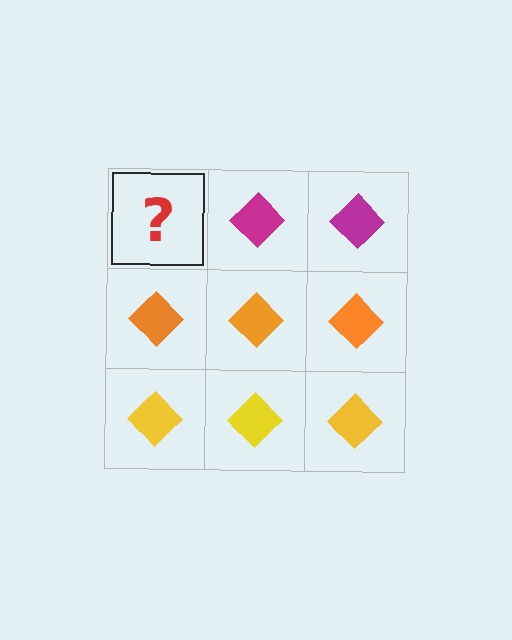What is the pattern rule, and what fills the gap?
The rule is that each row has a consistent color. The gap should be filled with a magenta diamond.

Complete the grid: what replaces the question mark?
The question mark should be replaced with a magenta diamond.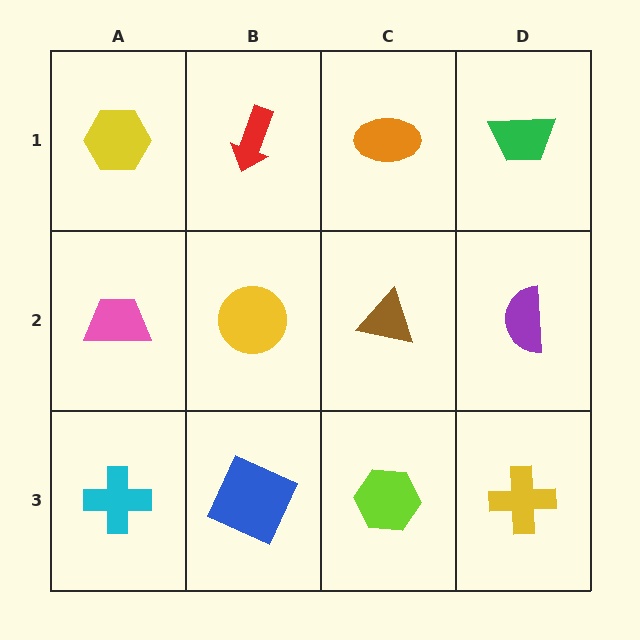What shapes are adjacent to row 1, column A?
A pink trapezoid (row 2, column A), a red arrow (row 1, column B).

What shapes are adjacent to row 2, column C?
An orange ellipse (row 1, column C), a lime hexagon (row 3, column C), a yellow circle (row 2, column B), a purple semicircle (row 2, column D).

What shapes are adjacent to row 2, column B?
A red arrow (row 1, column B), a blue square (row 3, column B), a pink trapezoid (row 2, column A), a brown triangle (row 2, column C).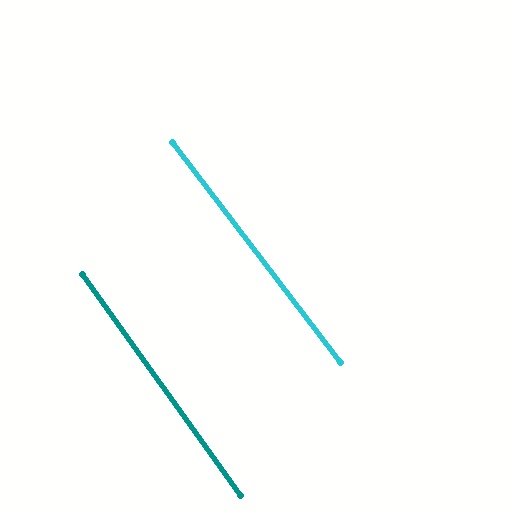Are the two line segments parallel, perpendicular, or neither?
Parallel — their directions differ by only 1.7°.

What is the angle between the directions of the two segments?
Approximately 2 degrees.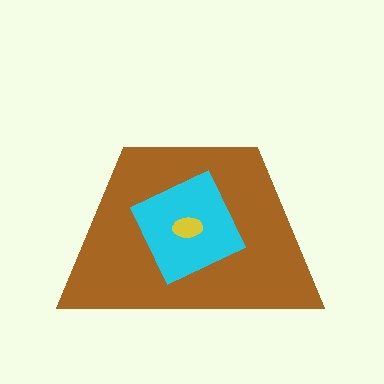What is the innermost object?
The yellow ellipse.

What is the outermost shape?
The brown trapezoid.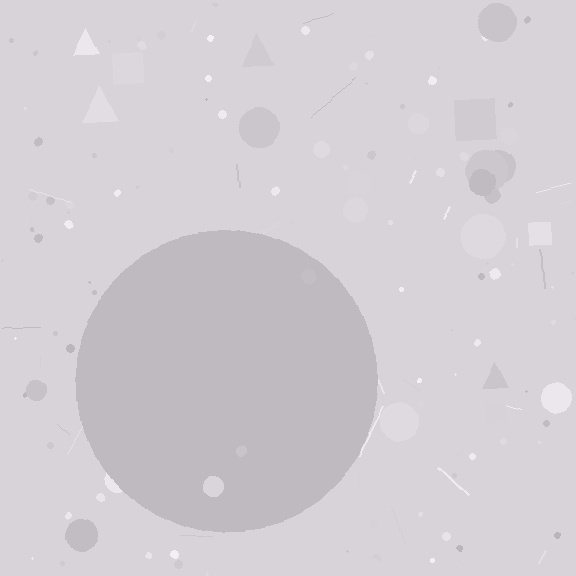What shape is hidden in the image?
A circle is hidden in the image.